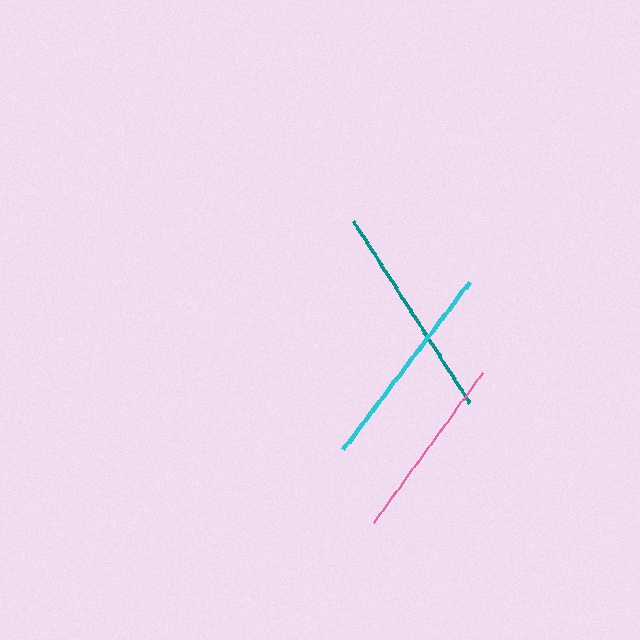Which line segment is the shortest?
The pink line is the shortest at approximately 184 pixels.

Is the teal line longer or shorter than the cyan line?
The teal line is longer than the cyan line.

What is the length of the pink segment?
The pink segment is approximately 184 pixels long.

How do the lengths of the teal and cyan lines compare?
The teal and cyan lines are approximately the same length.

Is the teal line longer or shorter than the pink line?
The teal line is longer than the pink line.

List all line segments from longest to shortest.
From longest to shortest: teal, cyan, pink.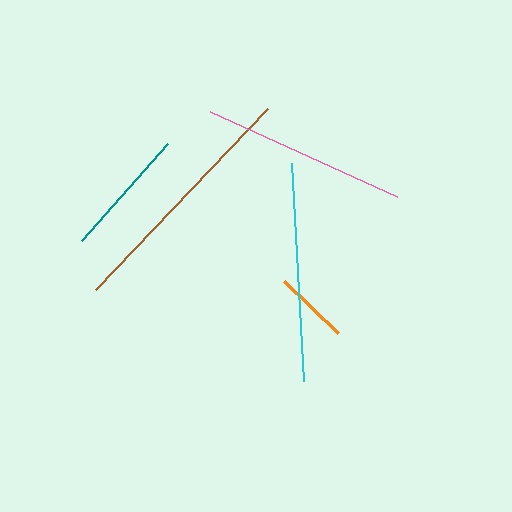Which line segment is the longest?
The brown line is the longest at approximately 250 pixels.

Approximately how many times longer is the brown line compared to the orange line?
The brown line is approximately 3.4 times the length of the orange line.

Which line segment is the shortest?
The orange line is the shortest at approximately 74 pixels.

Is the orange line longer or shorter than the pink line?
The pink line is longer than the orange line.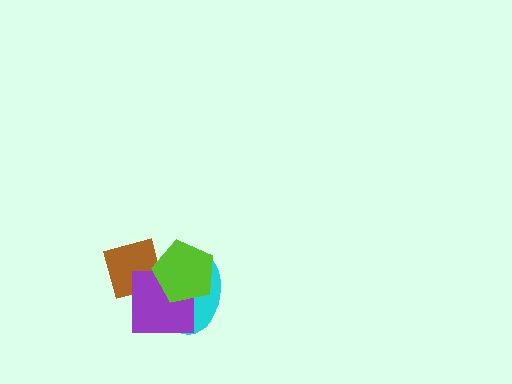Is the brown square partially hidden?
Yes, it is partially covered by another shape.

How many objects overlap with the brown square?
3 objects overlap with the brown square.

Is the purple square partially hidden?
Yes, it is partially covered by another shape.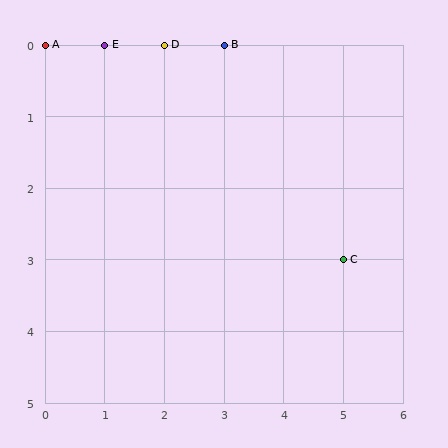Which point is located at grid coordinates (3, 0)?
Point B is at (3, 0).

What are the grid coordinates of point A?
Point A is at grid coordinates (0, 0).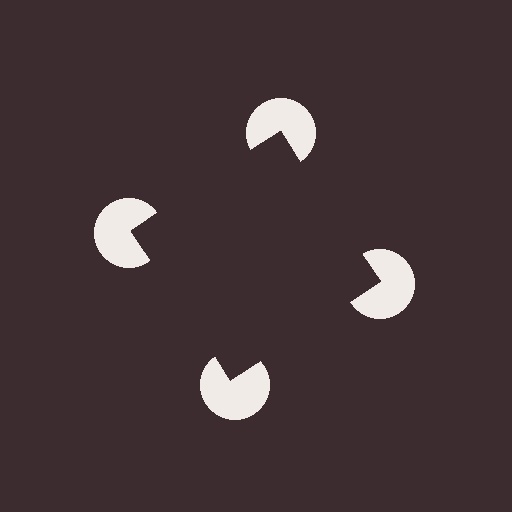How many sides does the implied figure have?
4 sides.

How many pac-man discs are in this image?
There are 4 — one at each vertex of the illusory square.